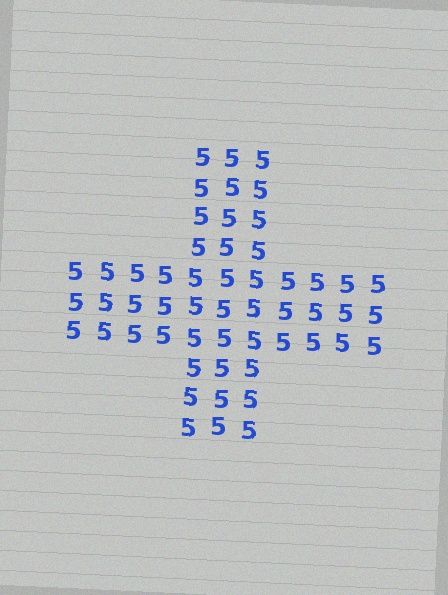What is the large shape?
The large shape is a cross.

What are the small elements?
The small elements are digit 5's.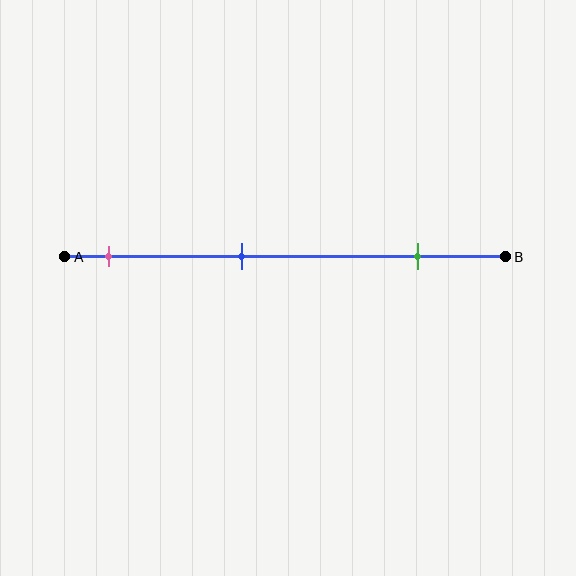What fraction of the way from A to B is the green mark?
The green mark is approximately 80% (0.8) of the way from A to B.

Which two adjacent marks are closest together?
The pink and blue marks are the closest adjacent pair.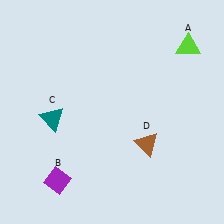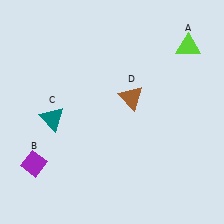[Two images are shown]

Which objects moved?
The objects that moved are: the purple diamond (B), the brown triangle (D).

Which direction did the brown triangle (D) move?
The brown triangle (D) moved up.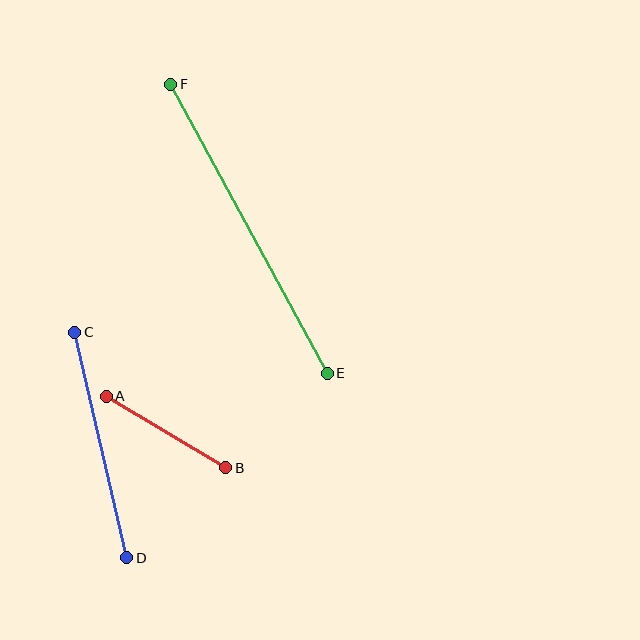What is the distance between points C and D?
The distance is approximately 232 pixels.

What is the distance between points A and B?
The distance is approximately 139 pixels.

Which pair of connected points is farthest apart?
Points E and F are farthest apart.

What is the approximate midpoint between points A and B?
The midpoint is at approximately (166, 432) pixels.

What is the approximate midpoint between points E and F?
The midpoint is at approximately (249, 229) pixels.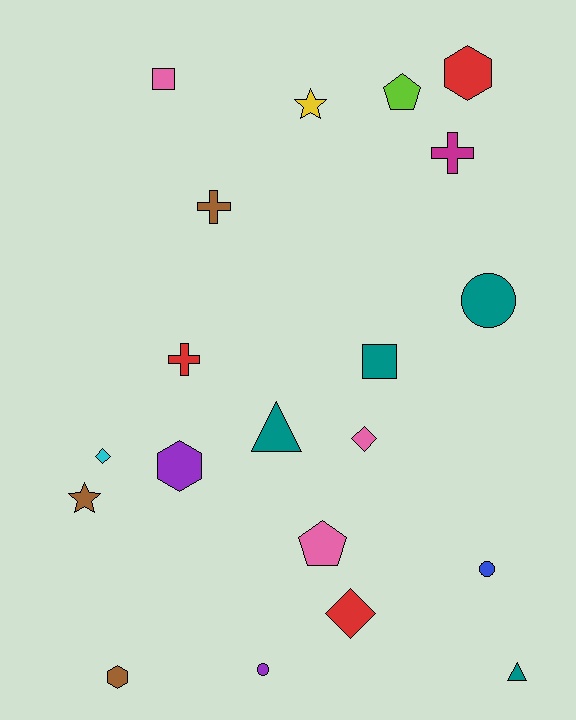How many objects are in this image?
There are 20 objects.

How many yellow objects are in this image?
There is 1 yellow object.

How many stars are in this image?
There are 2 stars.